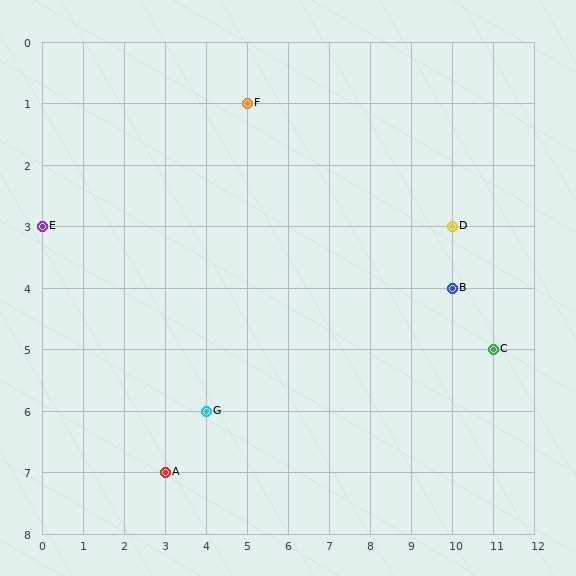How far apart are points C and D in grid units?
Points C and D are 1 column and 2 rows apart (about 2.2 grid units diagonally).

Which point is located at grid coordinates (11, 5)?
Point C is at (11, 5).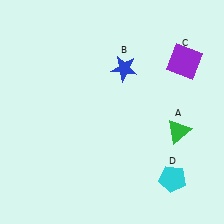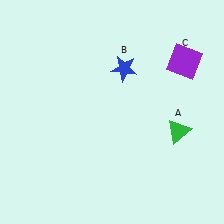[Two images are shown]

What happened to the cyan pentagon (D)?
The cyan pentagon (D) was removed in Image 2. It was in the bottom-right area of Image 1.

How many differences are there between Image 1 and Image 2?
There is 1 difference between the two images.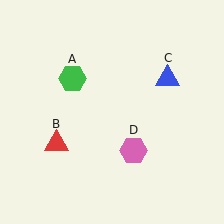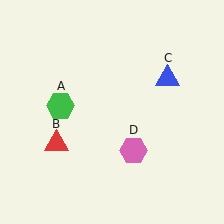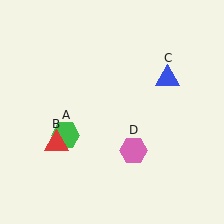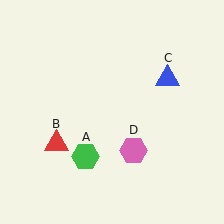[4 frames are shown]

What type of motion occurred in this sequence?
The green hexagon (object A) rotated counterclockwise around the center of the scene.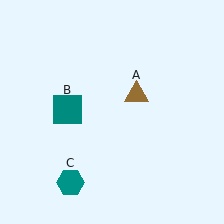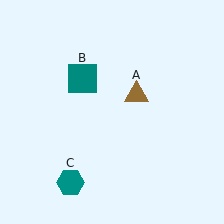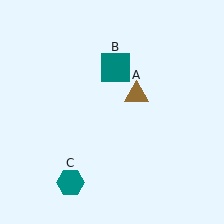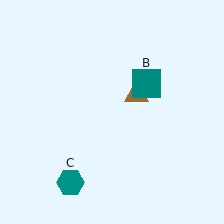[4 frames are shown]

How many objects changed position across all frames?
1 object changed position: teal square (object B).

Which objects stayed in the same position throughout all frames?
Brown triangle (object A) and teal hexagon (object C) remained stationary.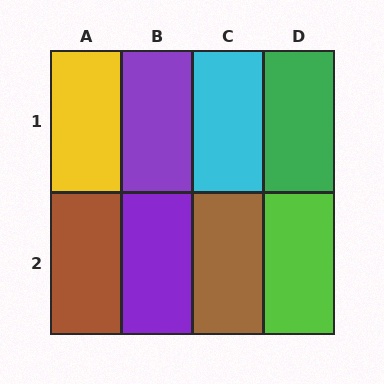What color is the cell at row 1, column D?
Green.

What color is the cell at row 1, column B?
Purple.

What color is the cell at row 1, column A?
Yellow.